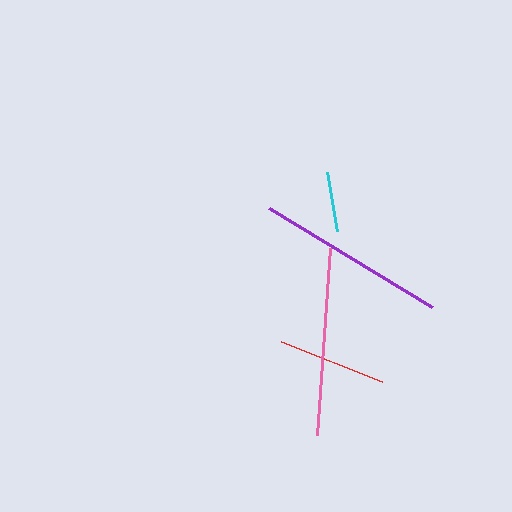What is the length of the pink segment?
The pink segment is approximately 187 pixels long.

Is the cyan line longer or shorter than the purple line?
The purple line is longer than the cyan line.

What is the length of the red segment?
The red segment is approximately 109 pixels long.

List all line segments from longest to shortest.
From longest to shortest: purple, pink, red, cyan.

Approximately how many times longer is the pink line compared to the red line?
The pink line is approximately 1.7 times the length of the red line.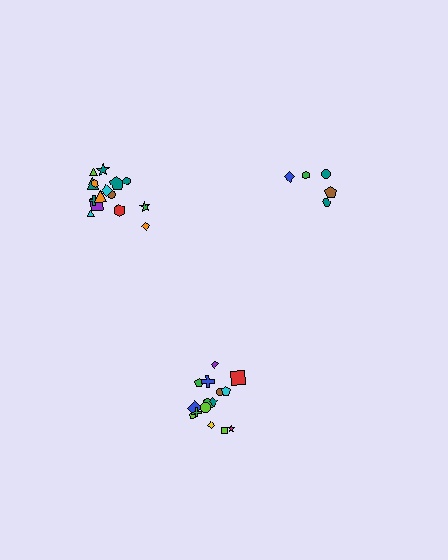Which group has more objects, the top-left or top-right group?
The top-left group.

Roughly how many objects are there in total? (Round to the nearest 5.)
Roughly 35 objects in total.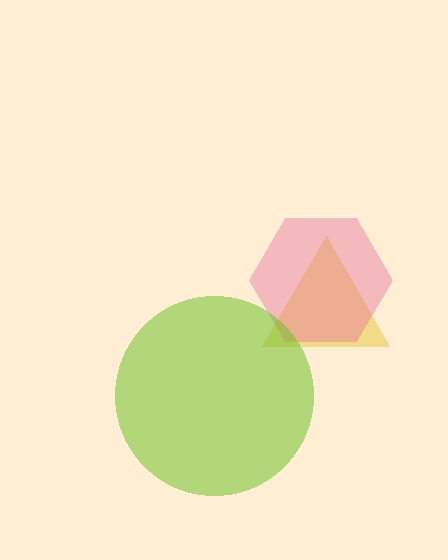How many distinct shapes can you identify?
There are 3 distinct shapes: a yellow triangle, a pink hexagon, a lime circle.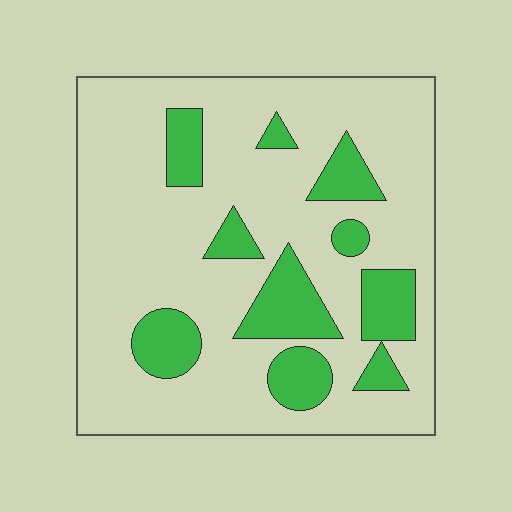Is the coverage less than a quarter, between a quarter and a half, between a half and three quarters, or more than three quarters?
Less than a quarter.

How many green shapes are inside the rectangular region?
10.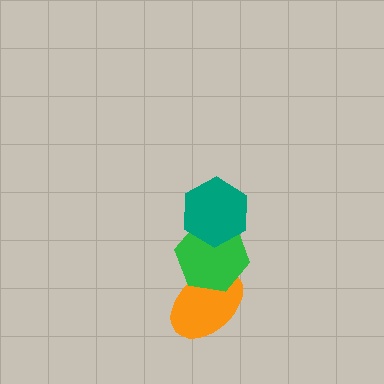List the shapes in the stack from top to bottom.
From top to bottom: the teal hexagon, the green hexagon, the orange ellipse.